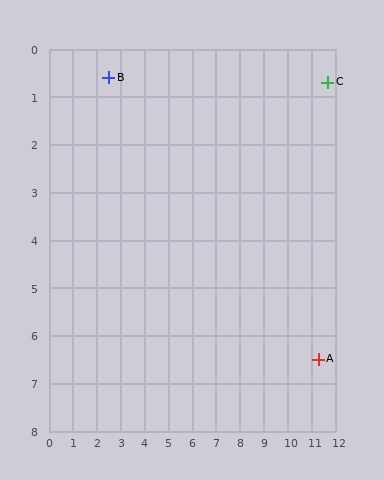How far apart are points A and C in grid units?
Points A and C are about 5.8 grid units apart.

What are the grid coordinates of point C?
Point C is at approximately (11.7, 0.7).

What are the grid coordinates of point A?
Point A is at approximately (11.3, 6.5).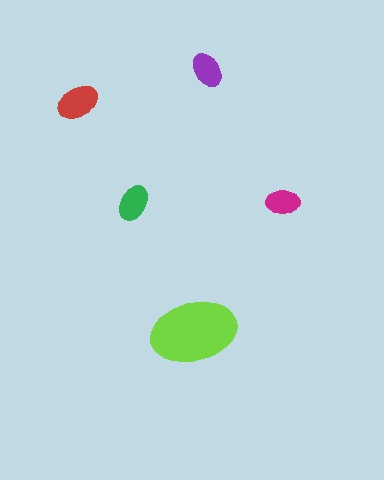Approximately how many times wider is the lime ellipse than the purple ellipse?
About 2.5 times wider.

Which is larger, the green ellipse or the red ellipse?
The red one.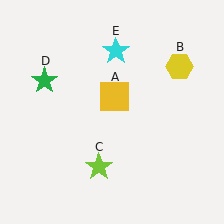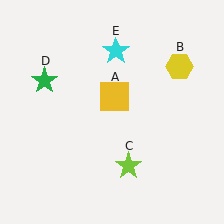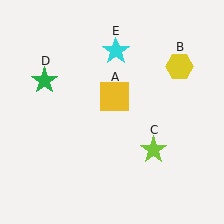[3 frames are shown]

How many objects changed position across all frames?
1 object changed position: lime star (object C).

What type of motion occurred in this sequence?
The lime star (object C) rotated counterclockwise around the center of the scene.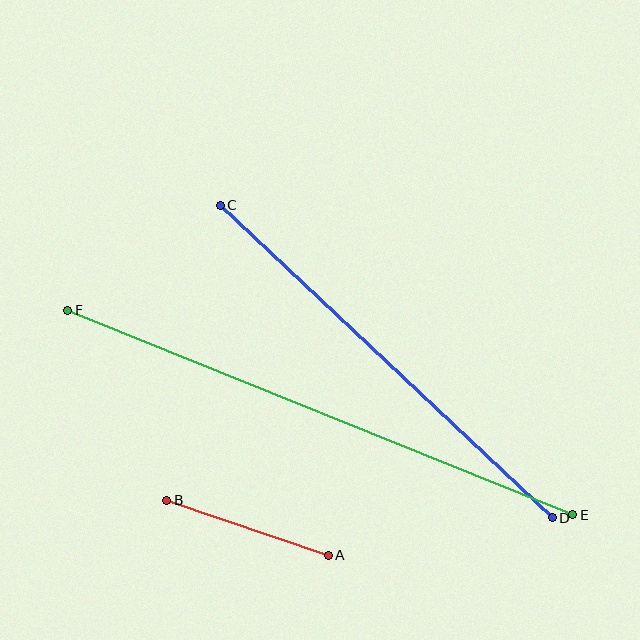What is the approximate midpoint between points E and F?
The midpoint is at approximately (320, 412) pixels.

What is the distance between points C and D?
The distance is approximately 456 pixels.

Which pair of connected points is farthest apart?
Points E and F are farthest apart.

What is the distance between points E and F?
The distance is approximately 545 pixels.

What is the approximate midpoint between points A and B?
The midpoint is at approximately (248, 528) pixels.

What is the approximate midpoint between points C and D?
The midpoint is at approximately (386, 362) pixels.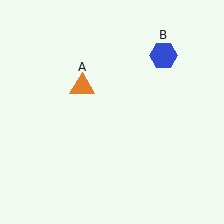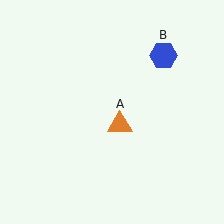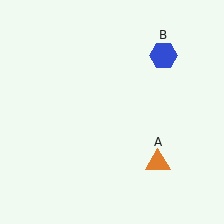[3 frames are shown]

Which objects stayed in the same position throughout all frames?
Blue hexagon (object B) remained stationary.